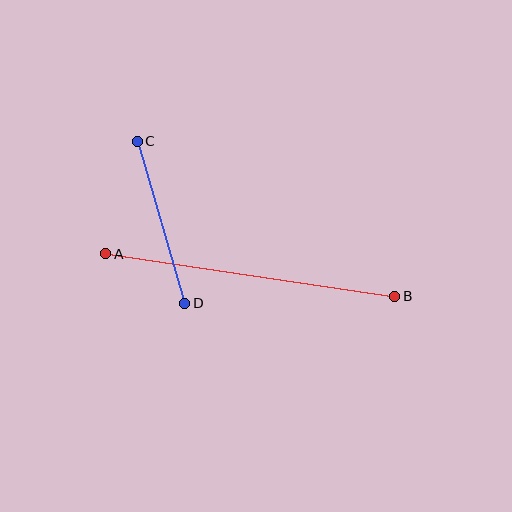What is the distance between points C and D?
The distance is approximately 169 pixels.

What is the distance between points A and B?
The distance is approximately 292 pixels.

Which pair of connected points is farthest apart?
Points A and B are farthest apart.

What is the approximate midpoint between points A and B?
The midpoint is at approximately (250, 275) pixels.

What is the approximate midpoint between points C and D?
The midpoint is at approximately (161, 222) pixels.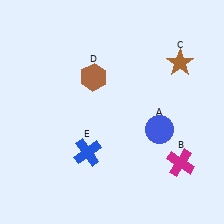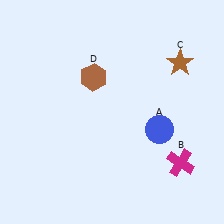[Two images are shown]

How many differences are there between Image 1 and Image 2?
There is 1 difference between the two images.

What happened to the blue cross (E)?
The blue cross (E) was removed in Image 2. It was in the bottom-left area of Image 1.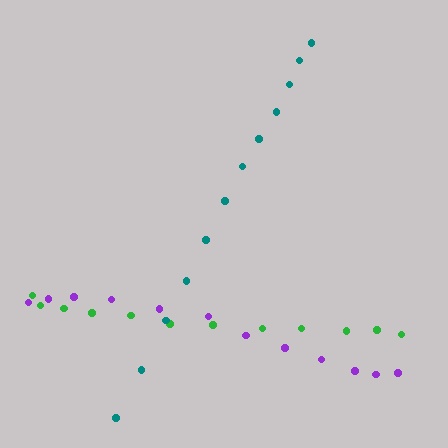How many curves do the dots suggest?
There are 3 distinct paths.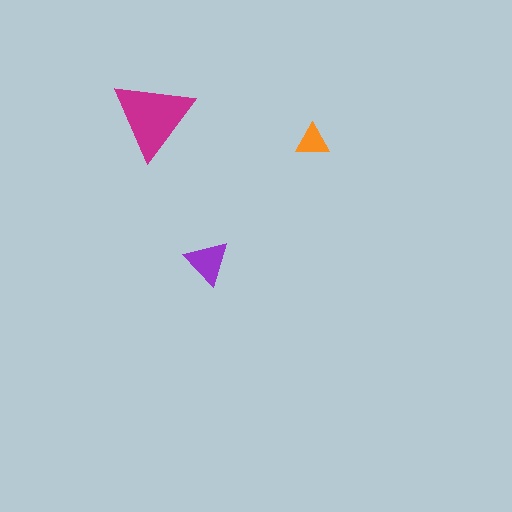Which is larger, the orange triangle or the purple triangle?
The purple one.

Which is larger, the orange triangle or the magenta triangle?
The magenta one.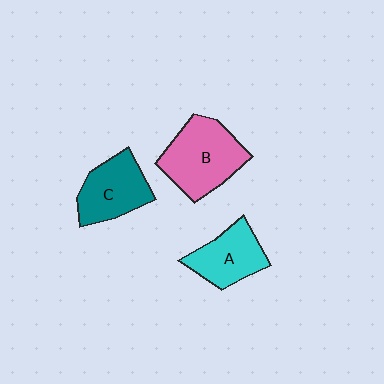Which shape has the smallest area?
Shape A (cyan).